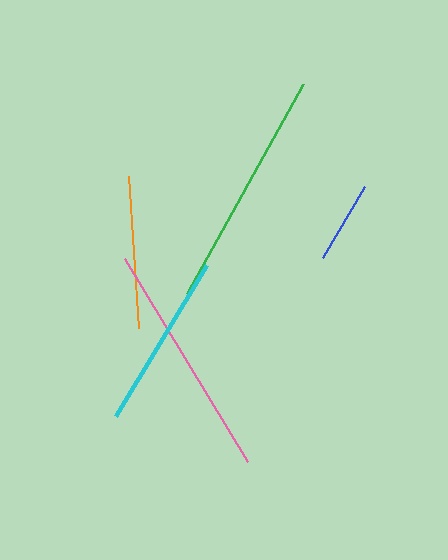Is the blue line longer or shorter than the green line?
The green line is longer than the blue line.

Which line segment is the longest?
The green line is the longest at approximately 239 pixels.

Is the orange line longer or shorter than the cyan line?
The cyan line is longer than the orange line.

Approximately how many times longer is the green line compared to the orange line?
The green line is approximately 1.6 times the length of the orange line.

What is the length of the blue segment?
The blue segment is approximately 82 pixels long.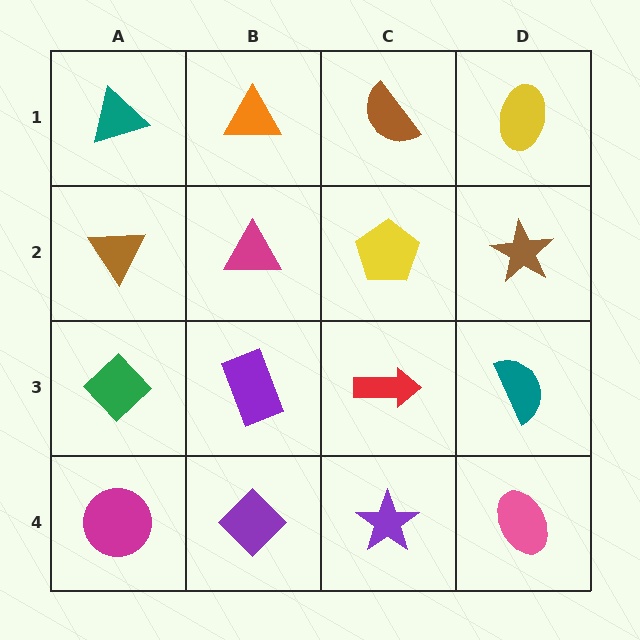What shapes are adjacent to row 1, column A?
A brown triangle (row 2, column A), an orange triangle (row 1, column B).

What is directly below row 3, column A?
A magenta circle.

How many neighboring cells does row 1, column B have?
3.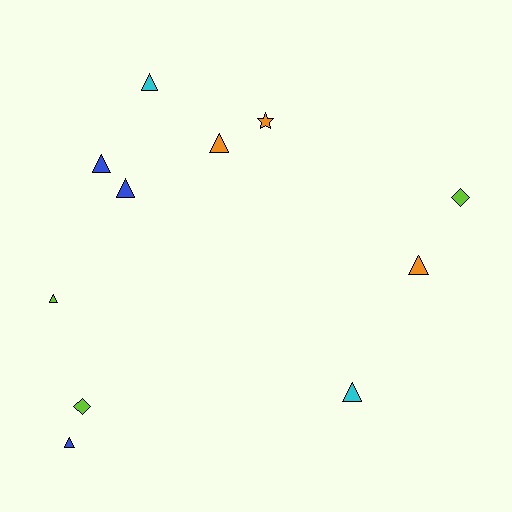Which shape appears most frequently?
Triangle, with 8 objects.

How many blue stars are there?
There are no blue stars.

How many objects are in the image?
There are 11 objects.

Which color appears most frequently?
Lime, with 3 objects.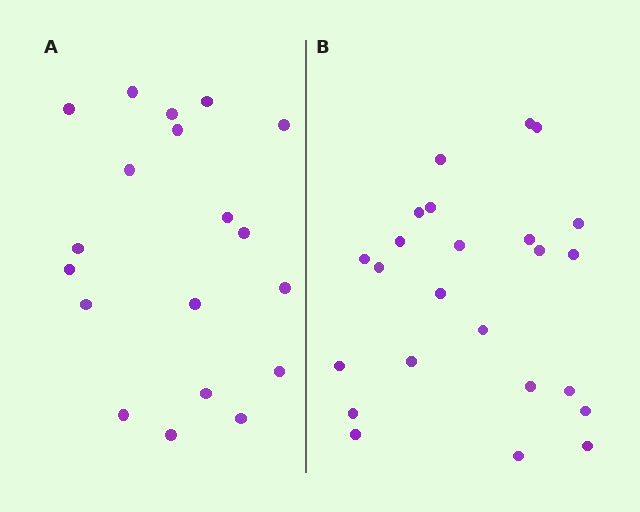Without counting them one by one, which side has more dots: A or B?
Region B (the right region) has more dots.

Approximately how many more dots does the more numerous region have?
Region B has about 5 more dots than region A.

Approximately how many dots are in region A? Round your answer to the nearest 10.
About 20 dots. (The exact count is 19, which rounds to 20.)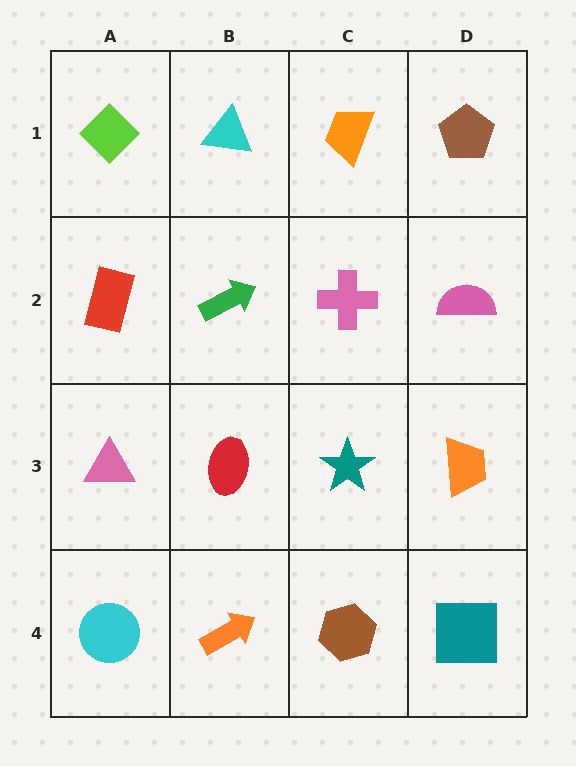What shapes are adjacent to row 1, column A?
A red rectangle (row 2, column A), a cyan triangle (row 1, column B).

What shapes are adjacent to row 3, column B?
A green arrow (row 2, column B), an orange arrow (row 4, column B), a pink triangle (row 3, column A), a teal star (row 3, column C).